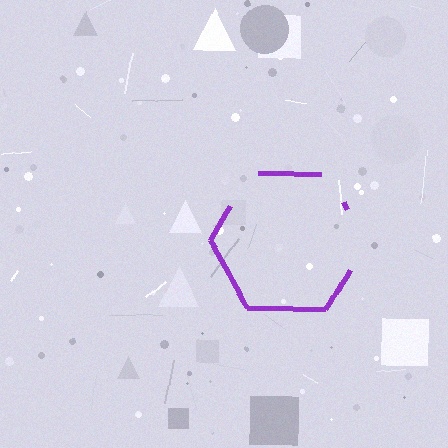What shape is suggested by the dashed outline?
The dashed outline suggests a hexagon.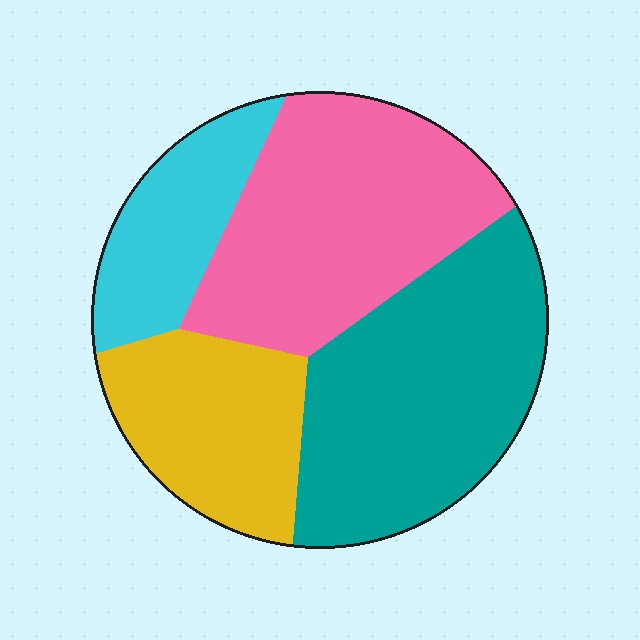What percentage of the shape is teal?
Teal takes up about one third (1/3) of the shape.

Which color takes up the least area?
Cyan, at roughly 15%.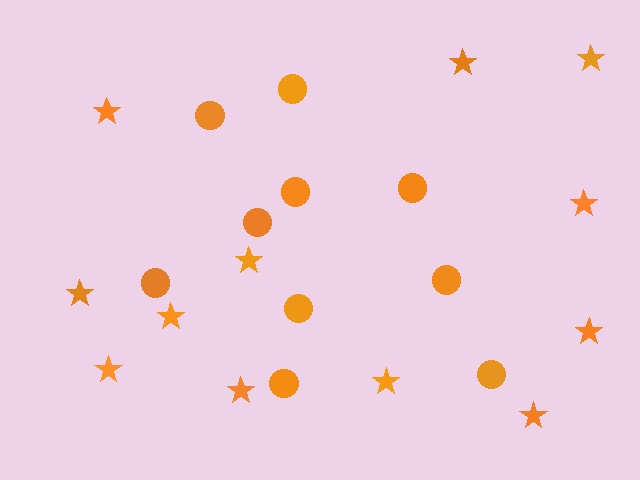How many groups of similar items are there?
There are 2 groups: one group of stars (12) and one group of circles (10).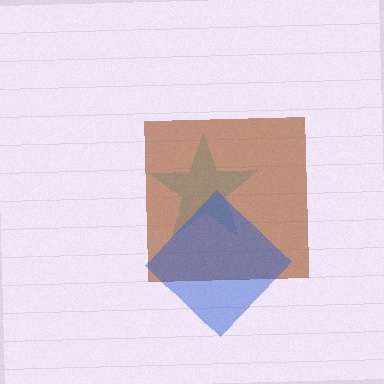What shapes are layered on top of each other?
The layered shapes are: a cyan star, a brown square, a blue diamond.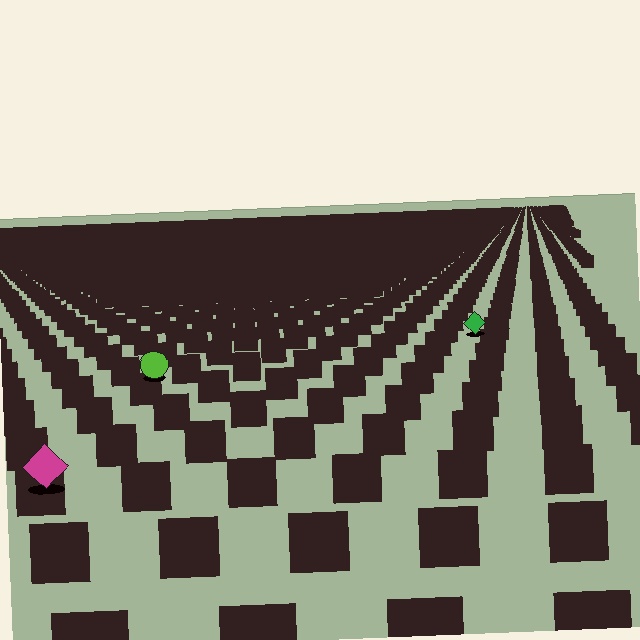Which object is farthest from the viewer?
The green diamond is farthest from the viewer. It appears smaller and the ground texture around it is denser.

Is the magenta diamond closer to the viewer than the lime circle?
Yes. The magenta diamond is closer — you can tell from the texture gradient: the ground texture is coarser near it.